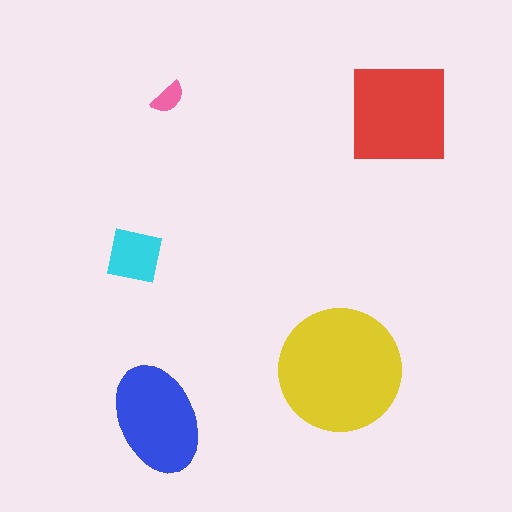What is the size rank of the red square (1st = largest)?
2nd.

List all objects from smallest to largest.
The pink semicircle, the cyan square, the blue ellipse, the red square, the yellow circle.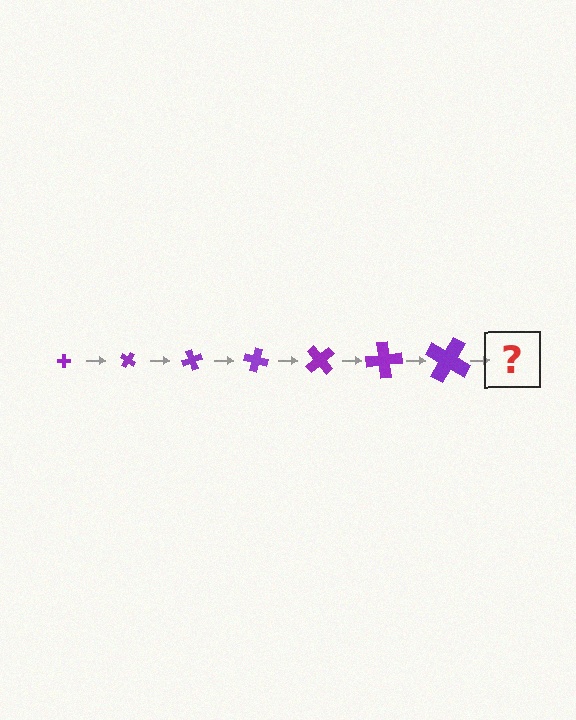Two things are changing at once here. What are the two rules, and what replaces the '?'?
The two rules are that the cross grows larger each step and it rotates 35 degrees each step. The '?' should be a cross, larger than the previous one and rotated 245 degrees from the start.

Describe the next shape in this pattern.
It should be a cross, larger than the previous one and rotated 245 degrees from the start.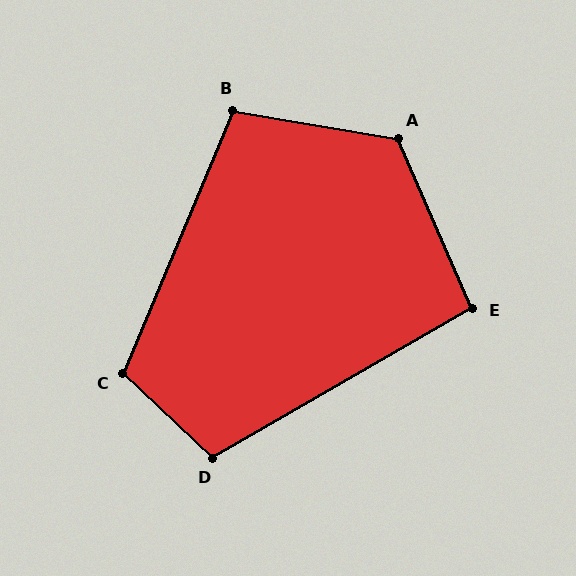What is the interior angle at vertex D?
Approximately 107 degrees (obtuse).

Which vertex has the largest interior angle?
A, at approximately 123 degrees.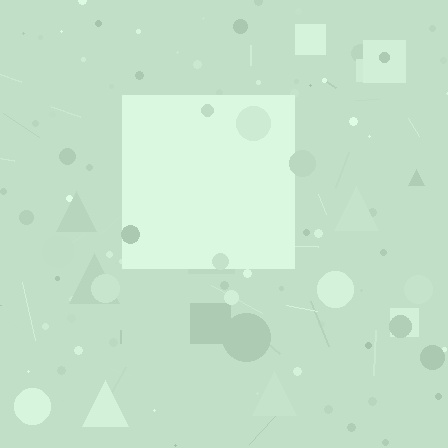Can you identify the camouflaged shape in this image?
The camouflaged shape is a square.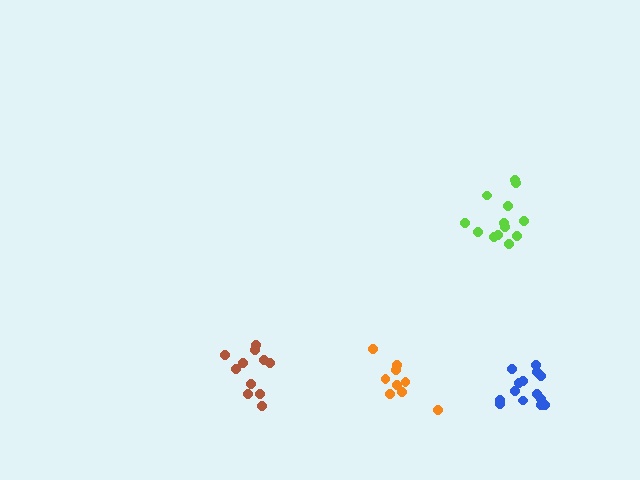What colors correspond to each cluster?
The clusters are colored: orange, brown, blue, lime.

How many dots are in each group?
Group 1: 9 dots, Group 2: 11 dots, Group 3: 14 dots, Group 4: 13 dots (47 total).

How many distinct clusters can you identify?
There are 4 distinct clusters.